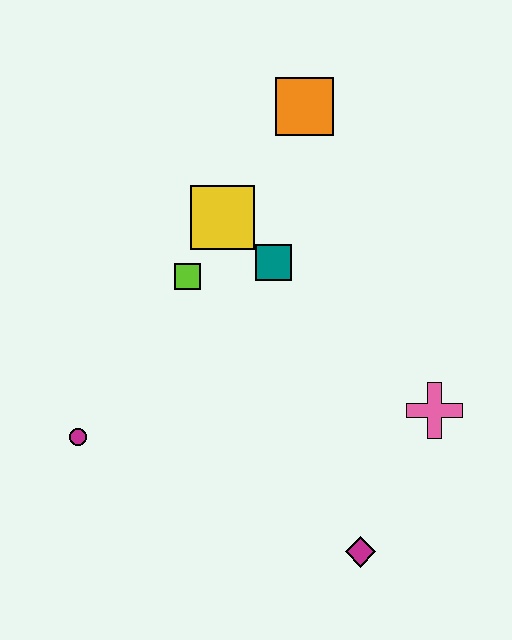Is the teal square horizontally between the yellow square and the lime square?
No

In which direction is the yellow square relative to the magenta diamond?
The yellow square is above the magenta diamond.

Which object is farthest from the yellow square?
The magenta diamond is farthest from the yellow square.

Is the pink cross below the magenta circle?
No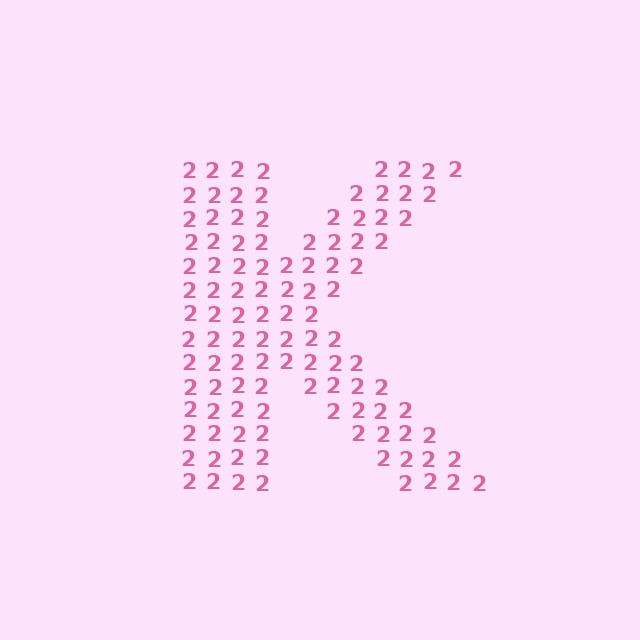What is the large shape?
The large shape is the letter K.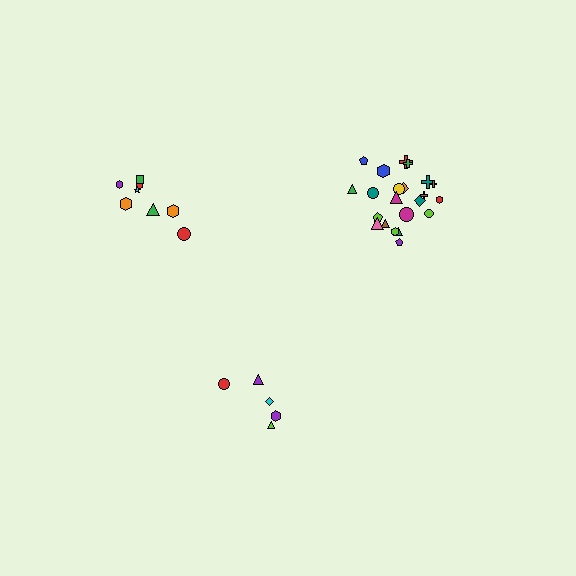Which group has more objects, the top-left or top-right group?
The top-right group.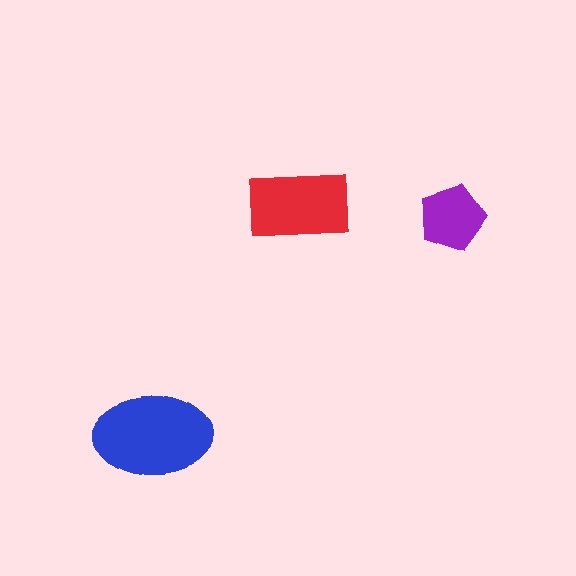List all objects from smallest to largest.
The purple pentagon, the red rectangle, the blue ellipse.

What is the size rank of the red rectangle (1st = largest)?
2nd.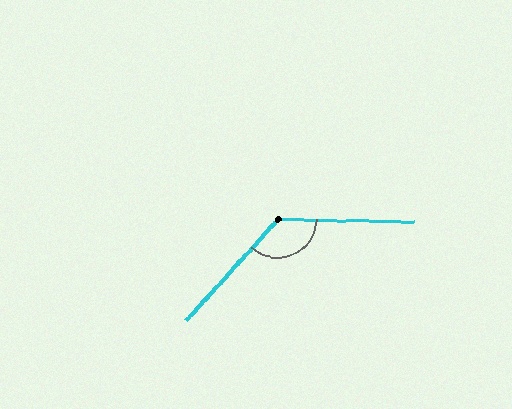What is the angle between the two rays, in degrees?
Approximately 131 degrees.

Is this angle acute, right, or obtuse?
It is obtuse.